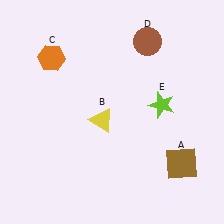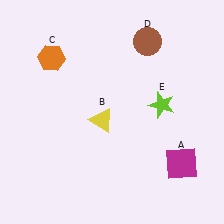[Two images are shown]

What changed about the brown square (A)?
In Image 1, A is brown. In Image 2, it changed to magenta.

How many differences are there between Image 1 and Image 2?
There is 1 difference between the two images.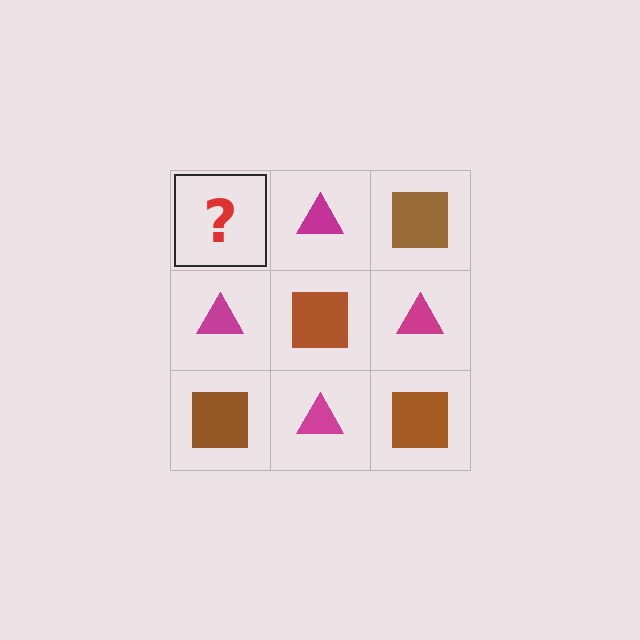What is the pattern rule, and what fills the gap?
The rule is that it alternates brown square and magenta triangle in a checkerboard pattern. The gap should be filled with a brown square.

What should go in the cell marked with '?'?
The missing cell should contain a brown square.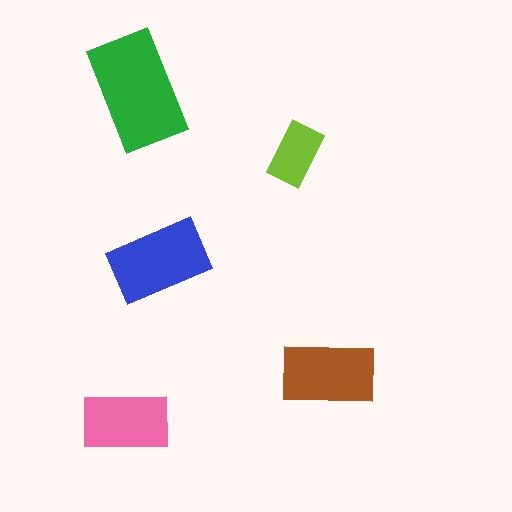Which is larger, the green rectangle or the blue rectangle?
The green one.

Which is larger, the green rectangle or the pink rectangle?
The green one.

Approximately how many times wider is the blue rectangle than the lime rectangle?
About 1.5 times wider.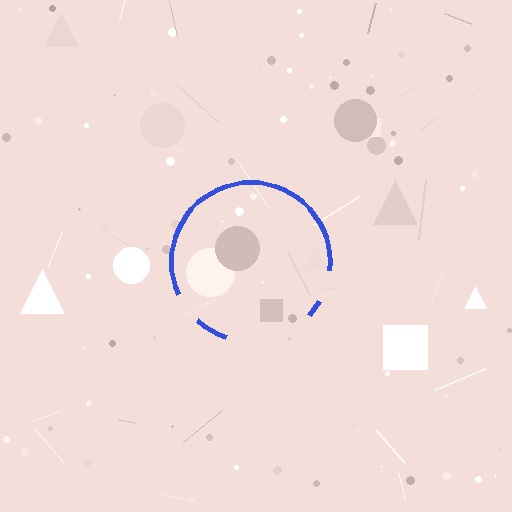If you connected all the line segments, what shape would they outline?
They would outline a circle.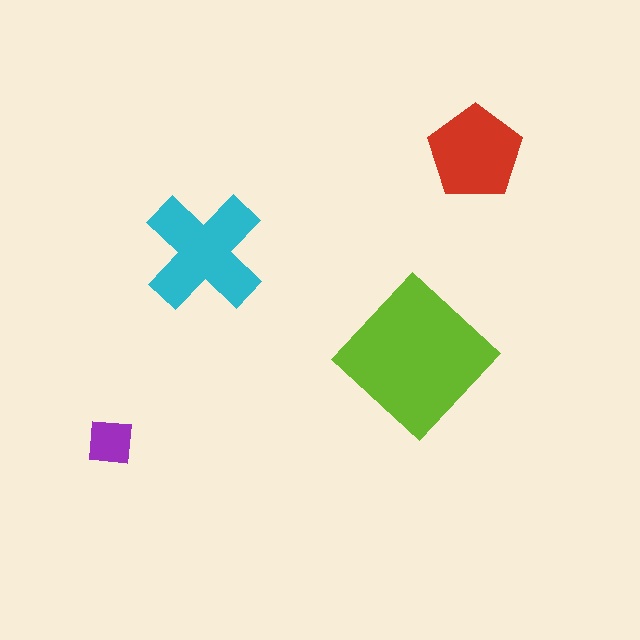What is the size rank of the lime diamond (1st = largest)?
1st.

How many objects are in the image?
There are 4 objects in the image.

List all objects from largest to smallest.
The lime diamond, the cyan cross, the red pentagon, the purple square.